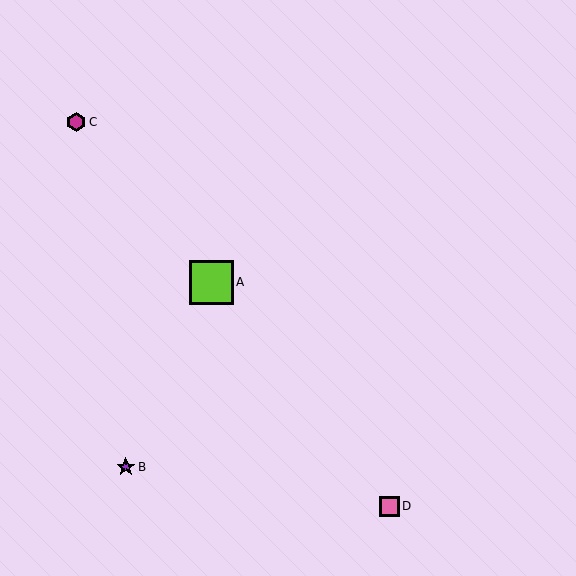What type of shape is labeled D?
Shape D is a pink square.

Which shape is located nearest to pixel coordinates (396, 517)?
The pink square (labeled D) at (389, 506) is nearest to that location.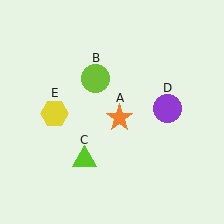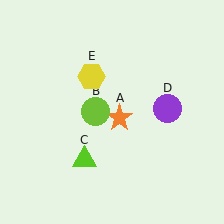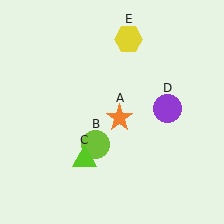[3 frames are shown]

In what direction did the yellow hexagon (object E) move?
The yellow hexagon (object E) moved up and to the right.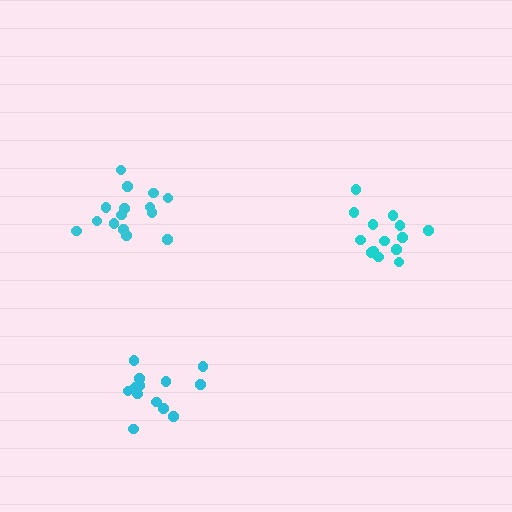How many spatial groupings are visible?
There are 3 spatial groupings.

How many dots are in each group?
Group 1: 14 dots, Group 2: 15 dots, Group 3: 13 dots (42 total).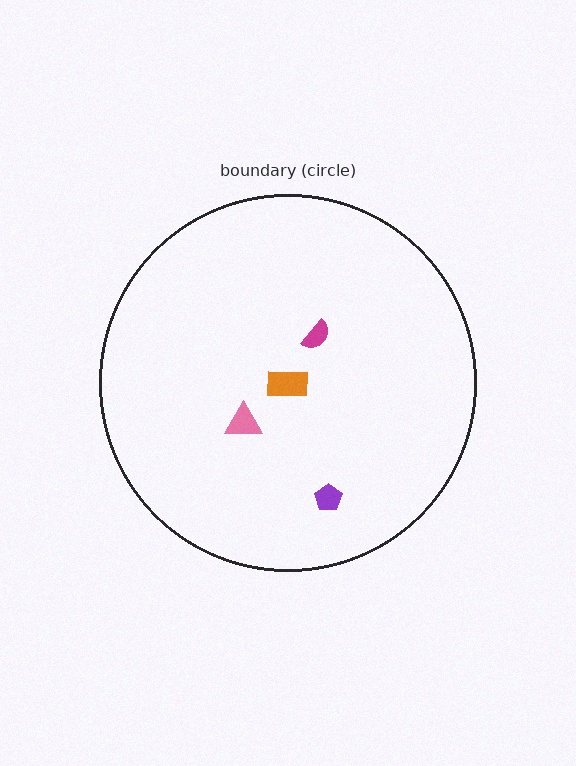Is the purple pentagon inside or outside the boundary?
Inside.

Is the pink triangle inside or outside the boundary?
Inside.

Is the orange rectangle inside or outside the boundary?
Inside.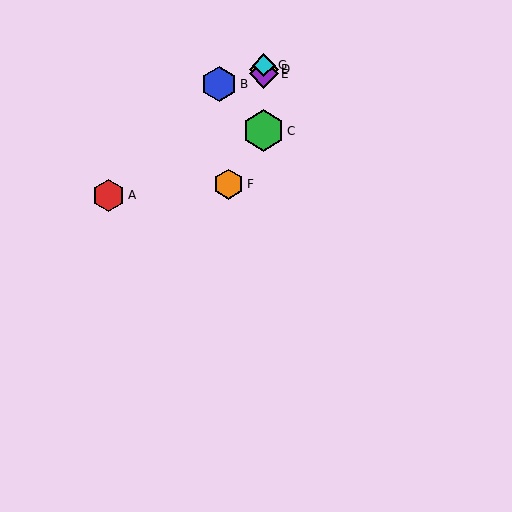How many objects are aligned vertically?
4 objects (C, D, E, G) are aligned vertically.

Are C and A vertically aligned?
No, C is at x≈264 and A is at x≈108.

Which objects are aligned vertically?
Objects C, D, E, G are aligned vertically.